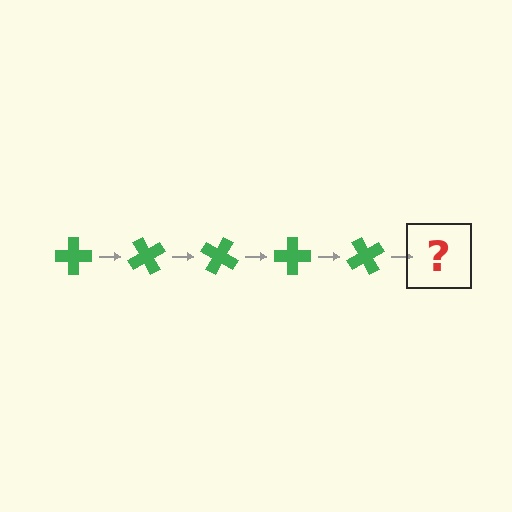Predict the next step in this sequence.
The next step is a green cross rotated 300 degrees.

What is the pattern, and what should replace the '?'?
The pattern is that the cross rotates 60 degrees each step. The '?' should be a green cross rotated 300 degrees.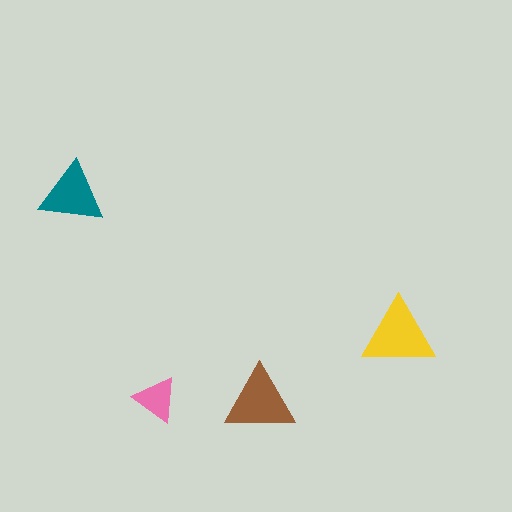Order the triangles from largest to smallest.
the yellow one, the brown one, the teal one, the pink one.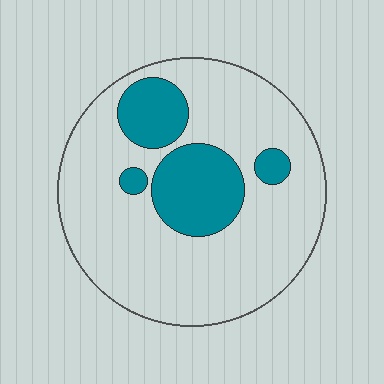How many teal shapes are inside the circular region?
4.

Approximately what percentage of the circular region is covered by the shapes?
Approximately 20%.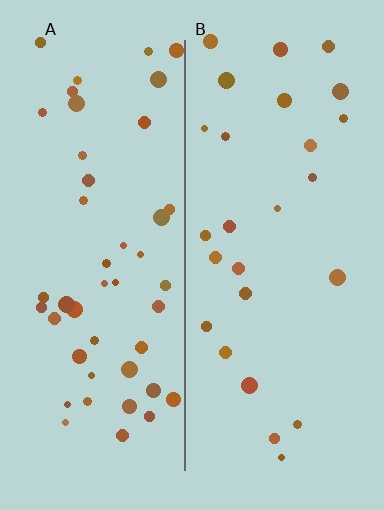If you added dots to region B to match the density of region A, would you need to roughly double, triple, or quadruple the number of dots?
Approximately double.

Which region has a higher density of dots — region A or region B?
A (the left).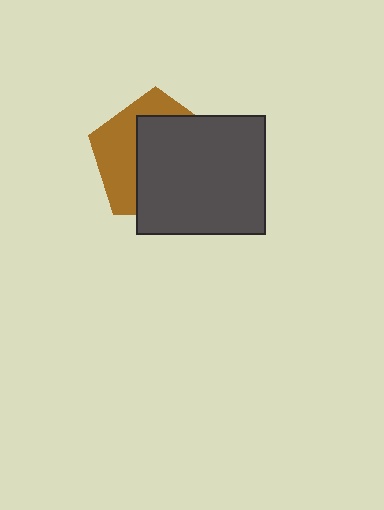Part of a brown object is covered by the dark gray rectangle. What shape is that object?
It is a pentagon.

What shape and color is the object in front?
The object in front is a dark gray rectangle.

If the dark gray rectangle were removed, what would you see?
You would see the complete brown pentagon.